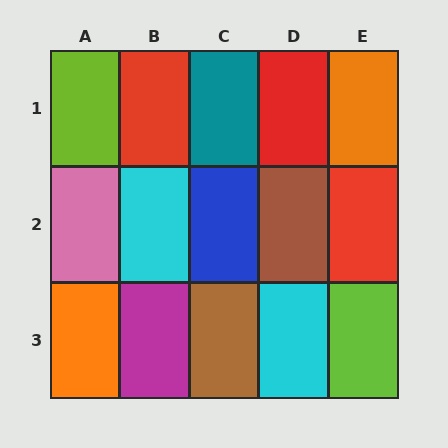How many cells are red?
3 cells are red.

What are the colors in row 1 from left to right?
Lime, red, teal, red, orange.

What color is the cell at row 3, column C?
Brown.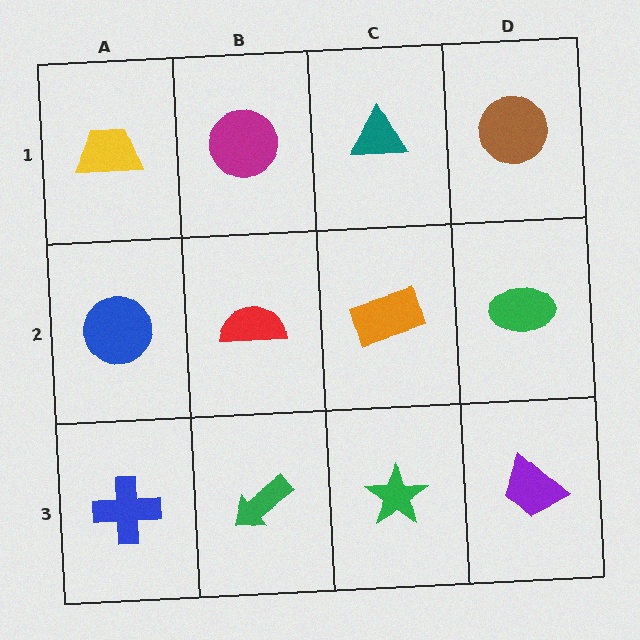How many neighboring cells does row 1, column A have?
2.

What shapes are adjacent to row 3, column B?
A red semicircle (row 2, column B), a blue cross (row 3, column A), a green star (row 3, column C).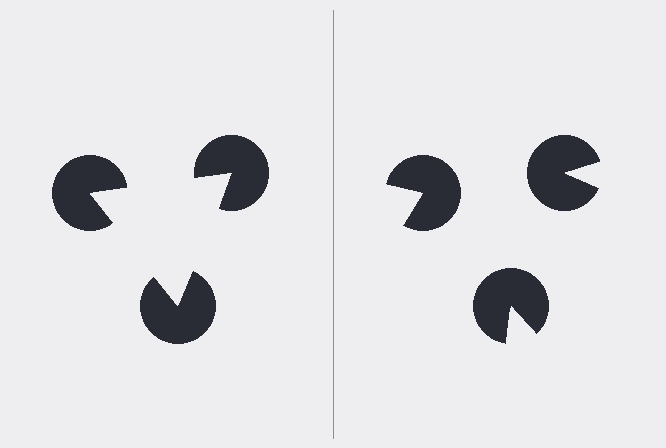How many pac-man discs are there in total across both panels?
6 — 3 on each side.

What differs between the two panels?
The pac-man discs are positioned identically on both sides; only the wedge orientations differ. On the left they align to a triangle; on the right they are misaligned.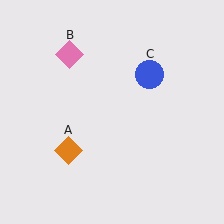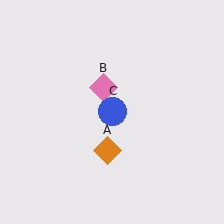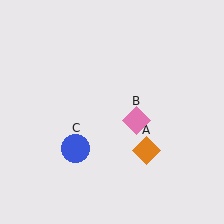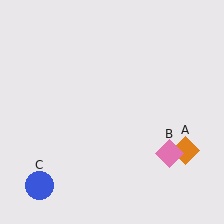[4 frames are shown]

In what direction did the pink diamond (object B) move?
The pink diamond (object B) moved down and to the right.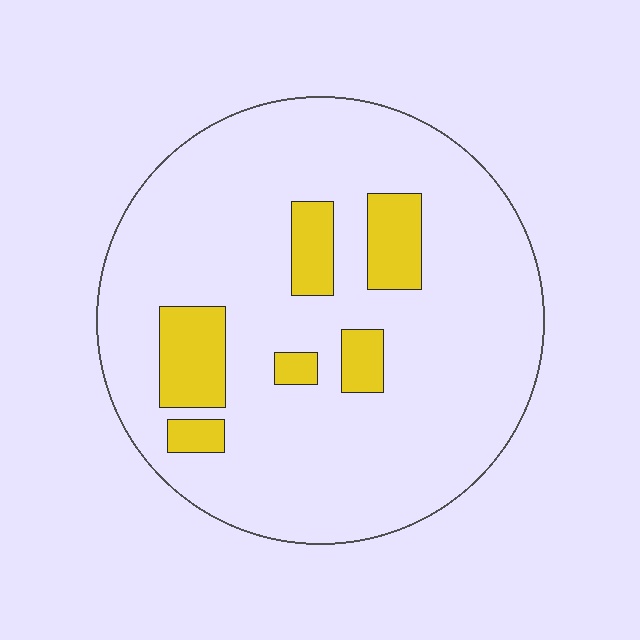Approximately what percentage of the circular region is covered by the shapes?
Approximately 15%.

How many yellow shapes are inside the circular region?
6.